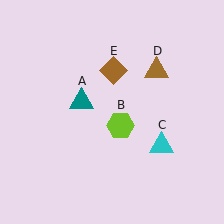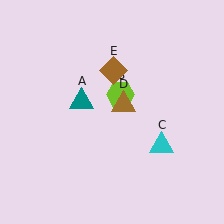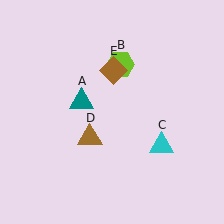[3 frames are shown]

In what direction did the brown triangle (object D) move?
The brown triangle (object D) moved down and to the left.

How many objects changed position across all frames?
2 objects changed position: lime hexagon (object B), brown triangle (object D).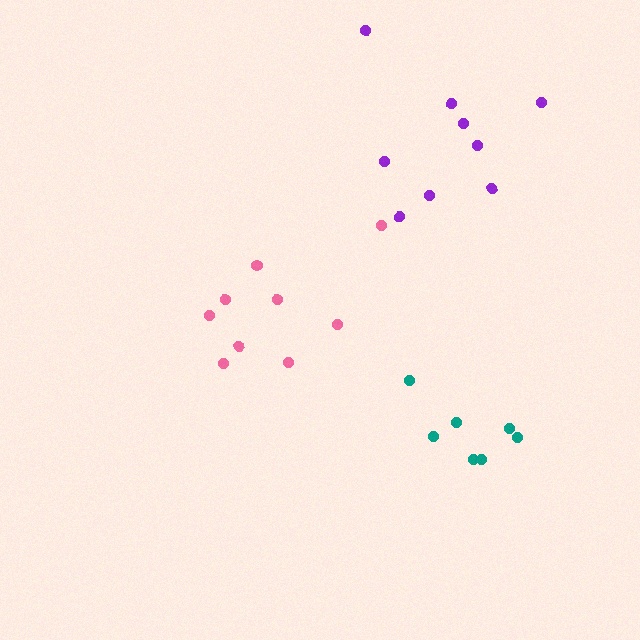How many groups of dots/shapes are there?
There are 3 groups.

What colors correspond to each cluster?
The clusters are colored: pink, purple, teal.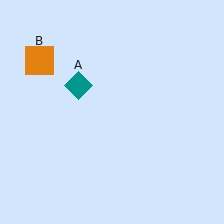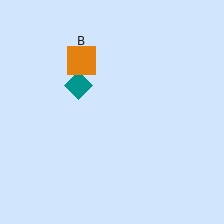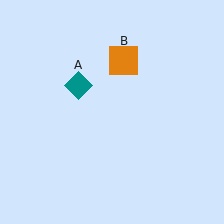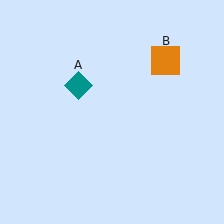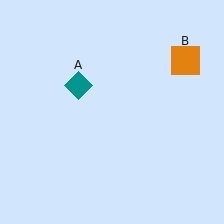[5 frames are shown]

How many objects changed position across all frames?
1 object changed position: orange square (object B).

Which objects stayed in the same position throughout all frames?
Teal diamond (object A) remained stationary.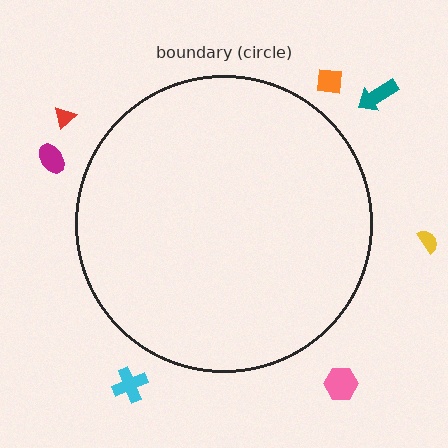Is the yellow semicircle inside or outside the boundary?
Outside.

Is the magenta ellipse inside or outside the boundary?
Outside.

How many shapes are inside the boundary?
0 inside, 7 outside.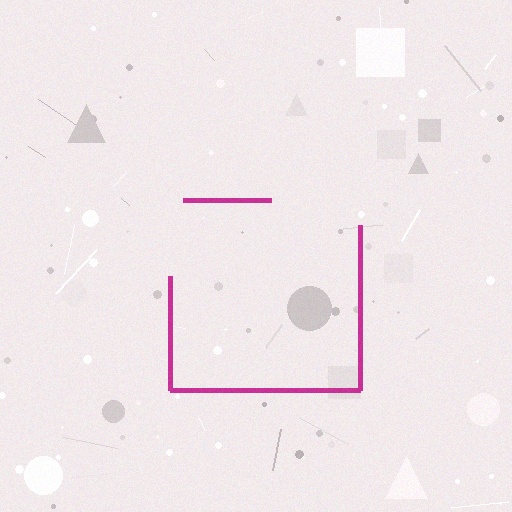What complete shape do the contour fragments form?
The contour fragments form a square.